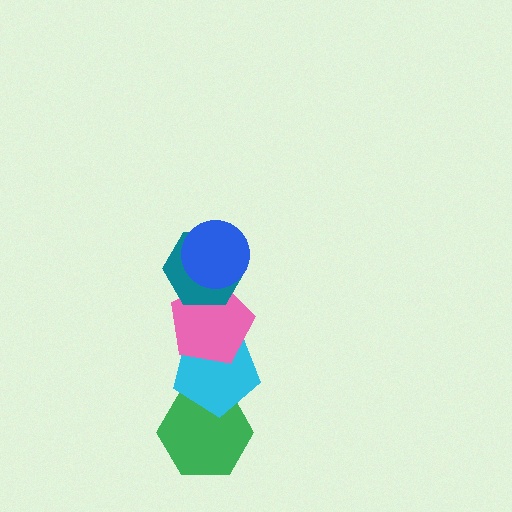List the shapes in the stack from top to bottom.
From top to bottom: the blue circle, the teal hexagon, the pink pentagon, the cyan pentagon, the green hexagon.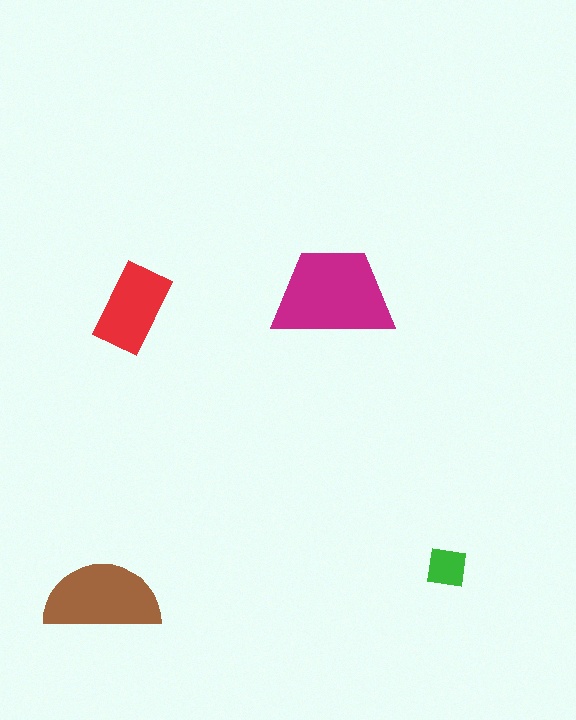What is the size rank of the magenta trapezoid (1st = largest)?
1st.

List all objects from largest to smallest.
The magenta trapezoid, the brown semicircle, the red rectangle, the green square.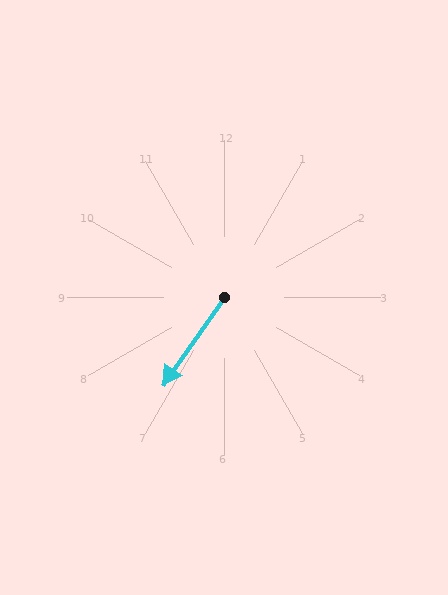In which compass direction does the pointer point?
Southwest.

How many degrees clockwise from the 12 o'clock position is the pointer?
Approximately 215 degrees.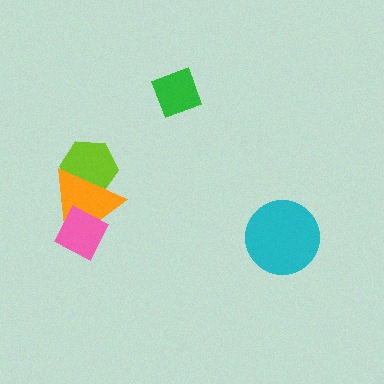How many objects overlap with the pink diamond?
1 object overlaps with the pink diamond.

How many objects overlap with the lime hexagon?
1 object overlaps with the lime hexagon.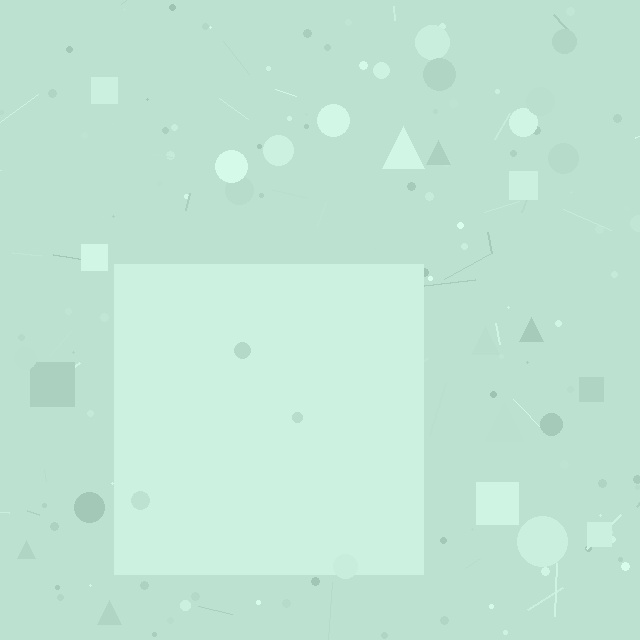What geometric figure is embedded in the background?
A square is embedded in the background.